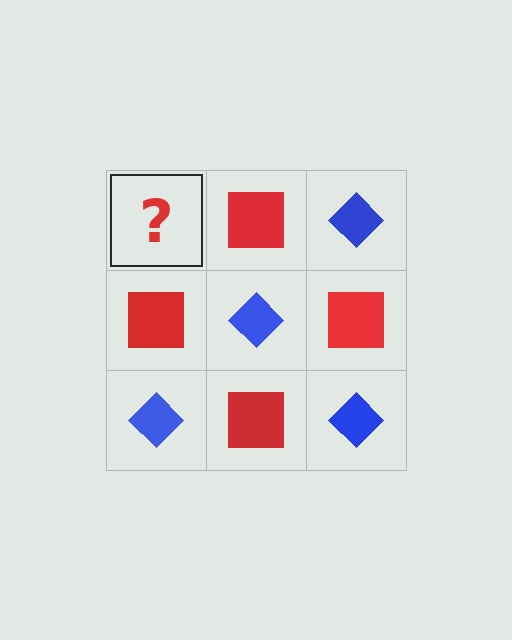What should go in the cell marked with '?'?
The missing cell should contain a blue diamond.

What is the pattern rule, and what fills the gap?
The rule is that it alternates blue diamond and red square in a checkerboard pattern. The gap should be filled with a blue diamond.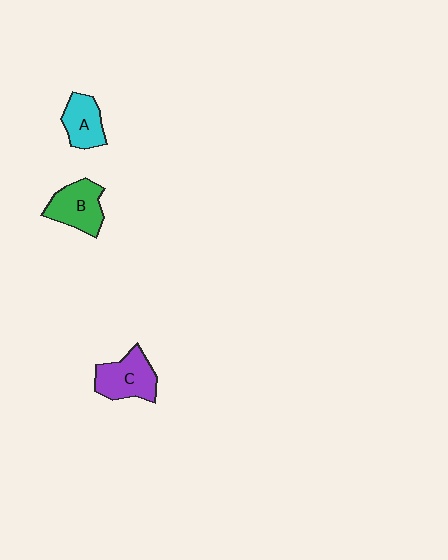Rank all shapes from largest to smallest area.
From largest to smallest: C (purple), B (green), A (cyan).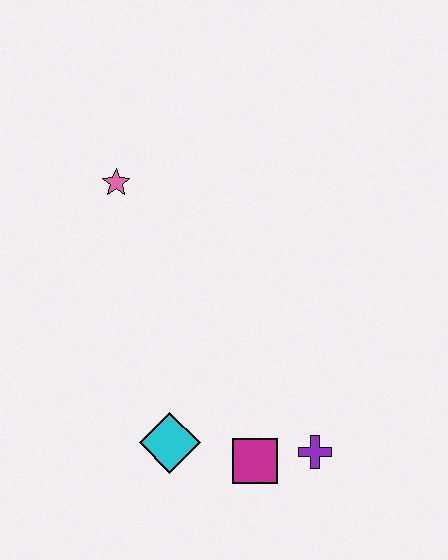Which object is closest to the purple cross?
The magenta square is closest to the purple cross.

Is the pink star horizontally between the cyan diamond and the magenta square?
No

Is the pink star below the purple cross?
No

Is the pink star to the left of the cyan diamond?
Yes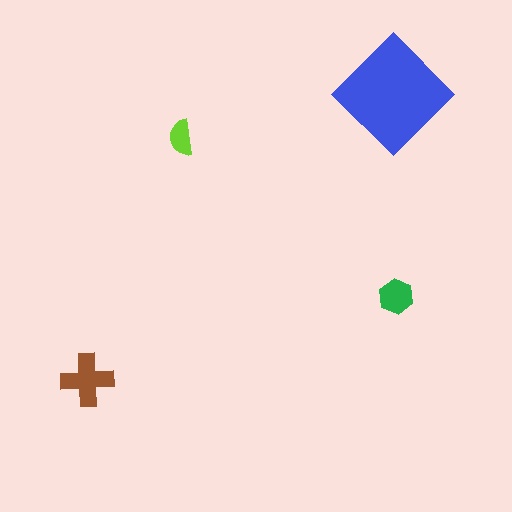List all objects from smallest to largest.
The lime semicircle, the green hexagon, the brown cross, the blue diamond.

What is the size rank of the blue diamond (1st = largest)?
1st.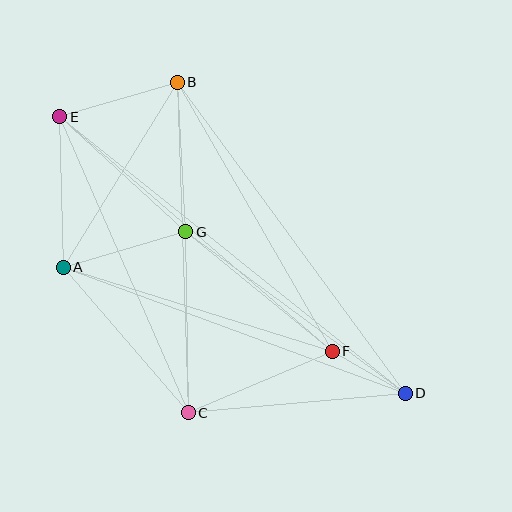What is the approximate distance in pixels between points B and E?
The distance between B and E is approximately 123 pixels.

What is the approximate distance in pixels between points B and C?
The distance between B and C is approximately 331 pixels.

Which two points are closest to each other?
Points D and F are closest to each other.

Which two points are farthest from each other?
Points D and E are farthest from each other.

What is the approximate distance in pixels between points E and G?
The distance between E and G is approximately 171 pixels.